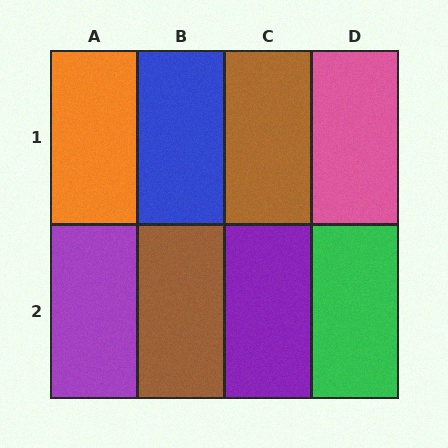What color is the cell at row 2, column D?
Green.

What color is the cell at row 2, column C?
Purple.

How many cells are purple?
2 cells are purple.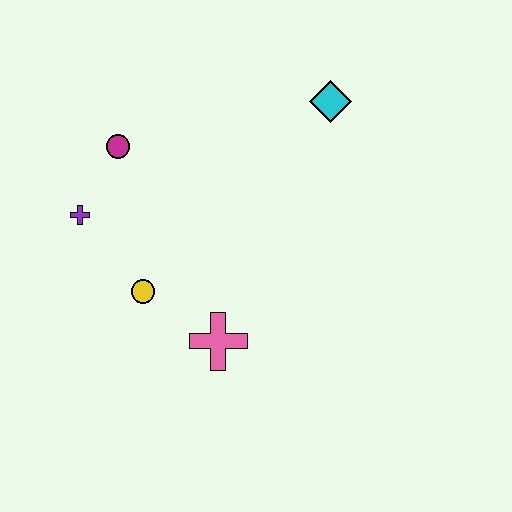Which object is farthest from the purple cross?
The cyan diamond is farthest from the purple cross.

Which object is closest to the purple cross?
The magenta circle is closest to the purple cross.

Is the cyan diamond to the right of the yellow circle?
Yes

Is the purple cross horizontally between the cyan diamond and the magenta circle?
No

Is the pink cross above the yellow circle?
No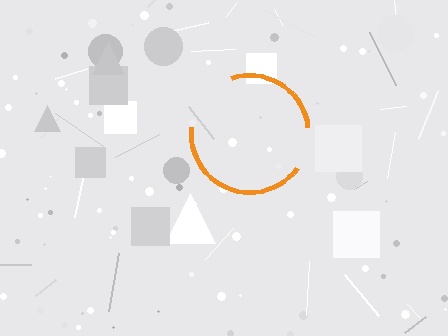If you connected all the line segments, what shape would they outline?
They would outline a circle.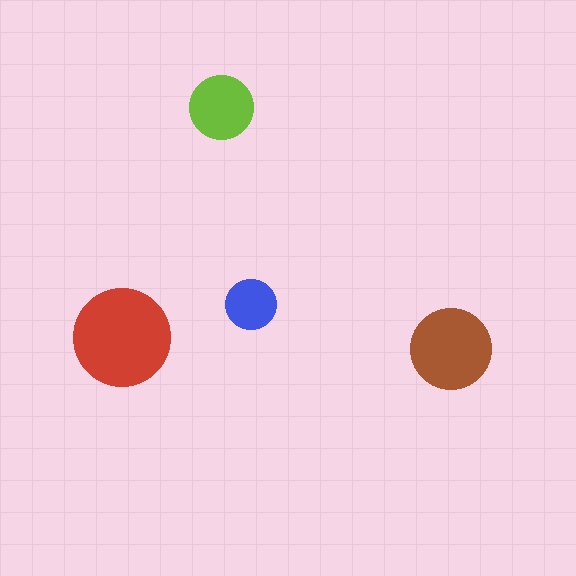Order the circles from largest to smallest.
the red one, the brown one, the lime one, the blue one.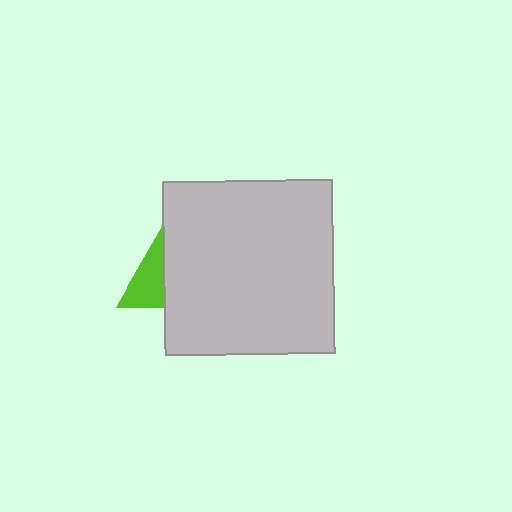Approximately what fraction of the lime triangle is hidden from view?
Roughly 62% of the lime triangle is hidden behind the light gray rectangle.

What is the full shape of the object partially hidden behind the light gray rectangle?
The partially hidden object is a lime triangle.